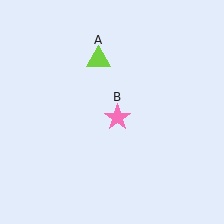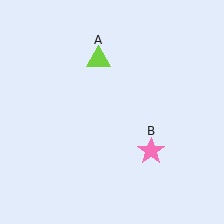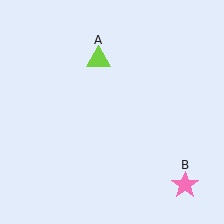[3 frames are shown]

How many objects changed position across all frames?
1 object changed position: pink star (object B).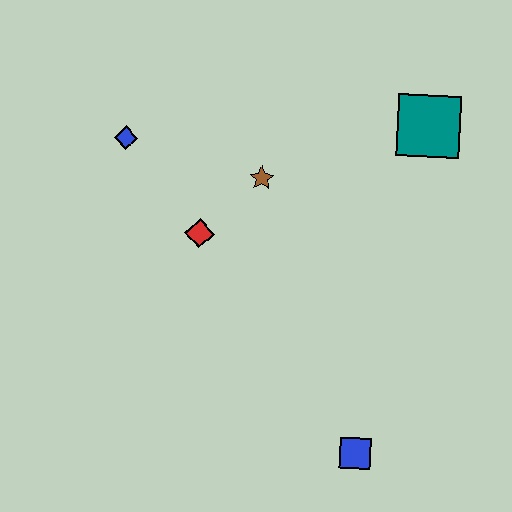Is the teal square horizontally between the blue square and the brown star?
No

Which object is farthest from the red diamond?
The blue square is farthest from the red diamond.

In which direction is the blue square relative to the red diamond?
The blue square is below the red diamond.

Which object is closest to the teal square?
The brown star is closest to the teal square.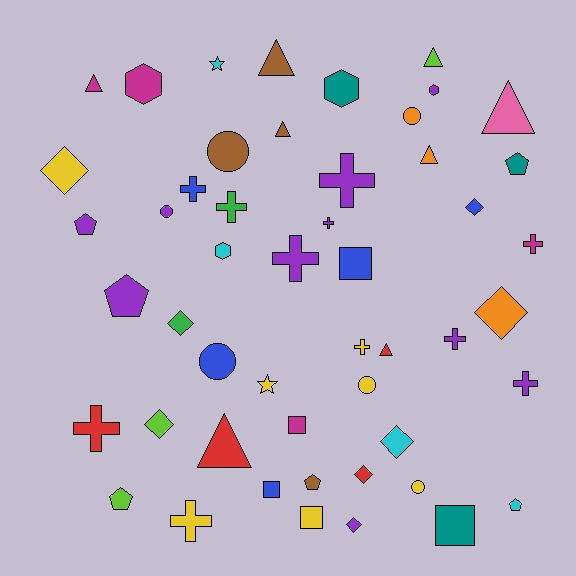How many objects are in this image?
There are 50 objects.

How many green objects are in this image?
There are 2 green objects.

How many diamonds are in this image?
There are 8 diamonds.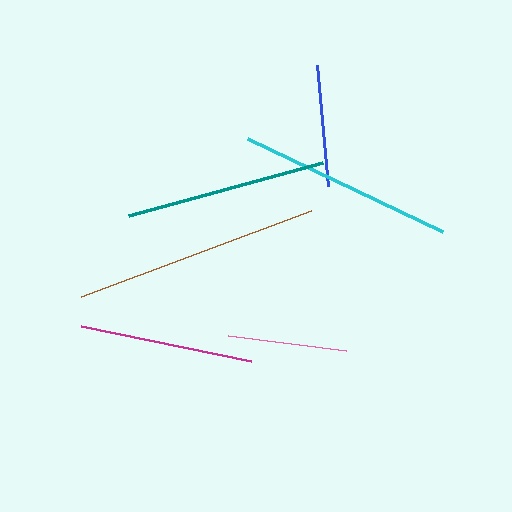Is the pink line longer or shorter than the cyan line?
The cyan line is longer than the pink line.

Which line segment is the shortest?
The pink line is the shortest at approximately 120 pixels.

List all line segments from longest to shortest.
From longest to shortest: brown, cyan, teal, magenta, blue, pink.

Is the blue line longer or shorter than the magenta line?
The magenta line is longer than the blue line.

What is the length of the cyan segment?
The cyan segment is approximately 216 pixels long.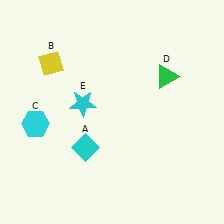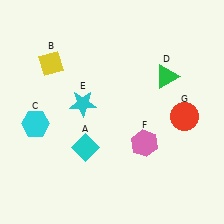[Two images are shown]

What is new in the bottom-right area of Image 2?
A pink hexagon (F) was added in the bottom-right area of Image 2.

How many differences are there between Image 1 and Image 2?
There are 2 differences between the two images.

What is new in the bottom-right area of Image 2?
A red circle (G) was added in the bottom-right area of Image 2.